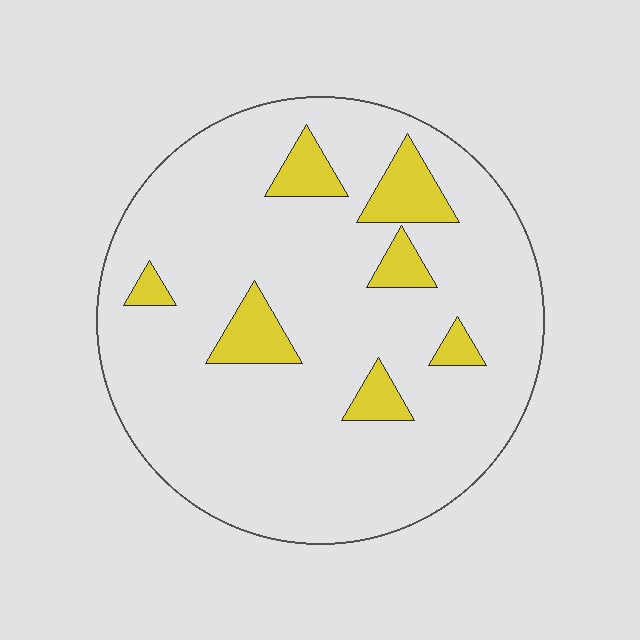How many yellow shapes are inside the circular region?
7.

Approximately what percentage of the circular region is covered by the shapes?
Approximately 10%.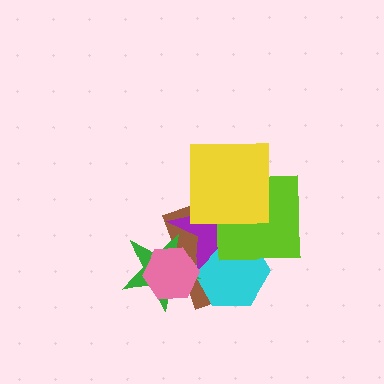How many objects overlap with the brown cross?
5 objects overlap with the brown cross.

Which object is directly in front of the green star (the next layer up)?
The purple star is directly in front of the green star.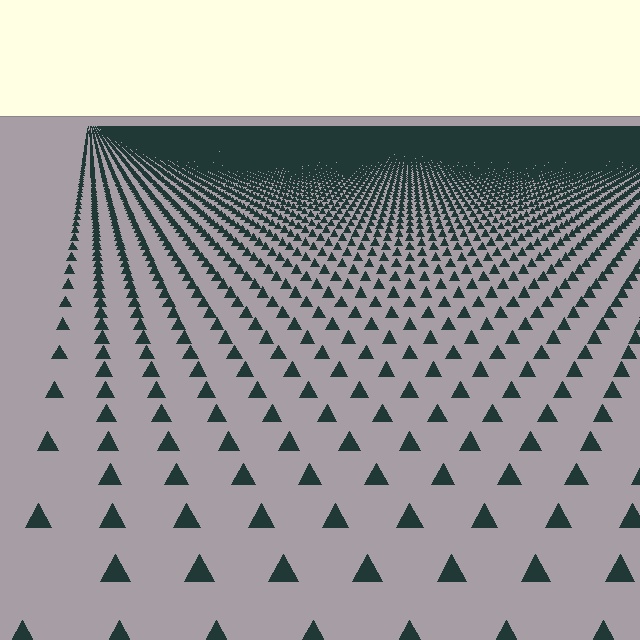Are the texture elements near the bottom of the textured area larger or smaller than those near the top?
Larger. Near the bottom, elements are closer to the viewer and appear at a bigger on-screen size.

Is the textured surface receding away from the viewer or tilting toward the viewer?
The surface is receding away from the viewer. Texture elements get smaller and denser toward the top.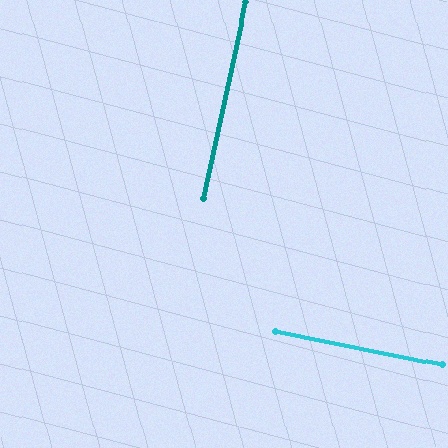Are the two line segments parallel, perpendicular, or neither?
Perpendicular — they meet at approximately 89°.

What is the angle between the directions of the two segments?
Approximately 89 degrees.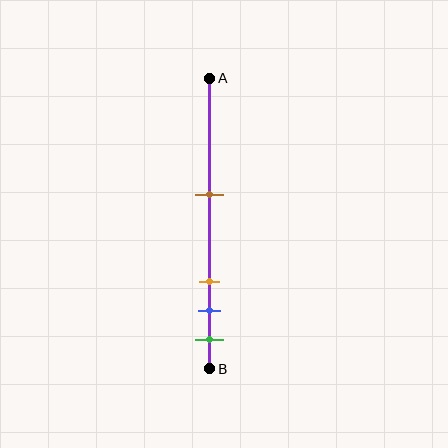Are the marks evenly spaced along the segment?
No, the marks are not evenly spaced.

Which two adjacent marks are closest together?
The blue and green marks are the closest adjacent pair.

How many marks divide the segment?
There are 4 marks dividing the segment.